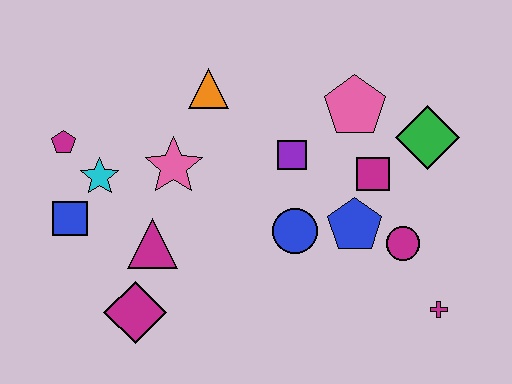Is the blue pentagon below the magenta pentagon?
Yes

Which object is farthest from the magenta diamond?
The green diamond is farthest from the magenta diamond.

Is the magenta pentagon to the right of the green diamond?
No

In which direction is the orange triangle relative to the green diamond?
The orange triangle is to the left of the green diamond.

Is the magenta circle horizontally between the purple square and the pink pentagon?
No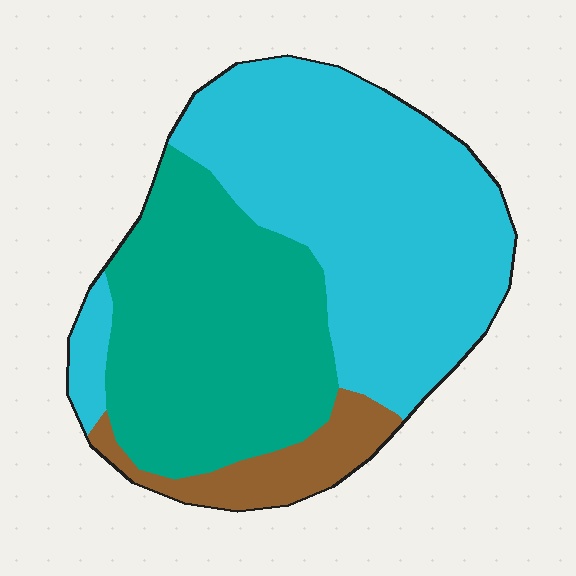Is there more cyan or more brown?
Cyan.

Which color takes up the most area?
Cyan, at roughly 50%.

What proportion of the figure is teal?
Teal covers about 40% of the figure.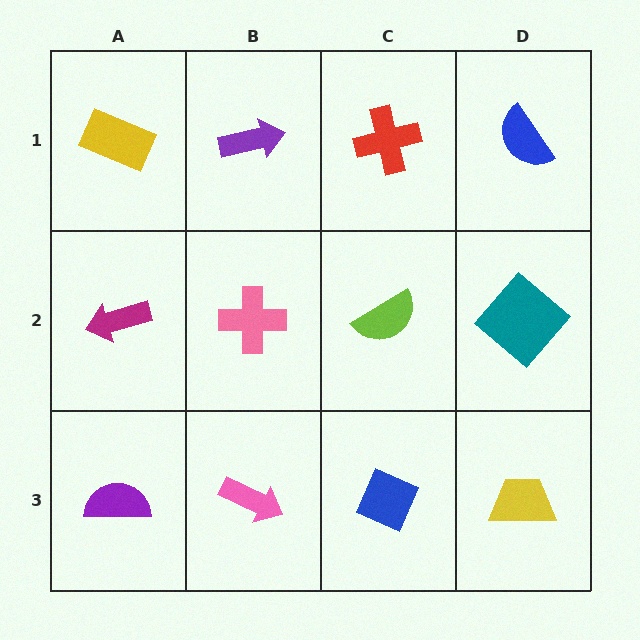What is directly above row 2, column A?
A yellow rectangle.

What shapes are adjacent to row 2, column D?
A blue semicircle (row 1, column D), a yellow trapezoid (row 3, column D), a lime semicircle (row 2, column C).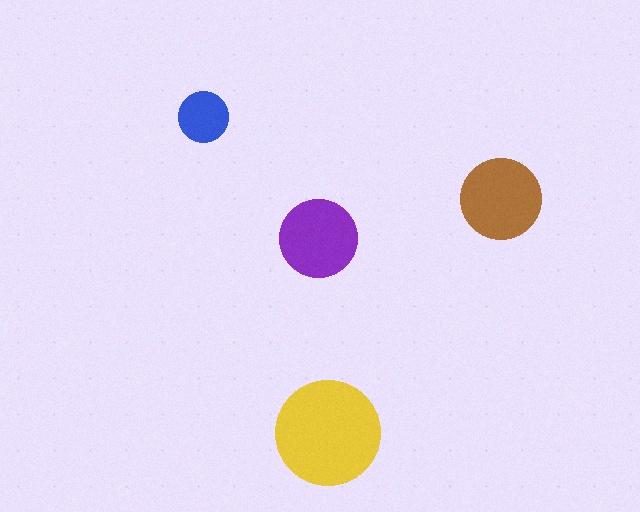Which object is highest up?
The blue circle is topmost.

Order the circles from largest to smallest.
the yellow one, the brown one, the purple one, the blue one.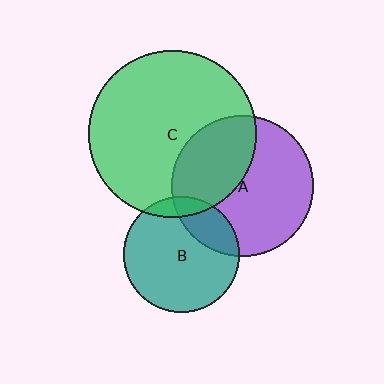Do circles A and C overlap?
Yes.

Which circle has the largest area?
Circle C (green).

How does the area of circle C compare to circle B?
Approximately 2.1 times.